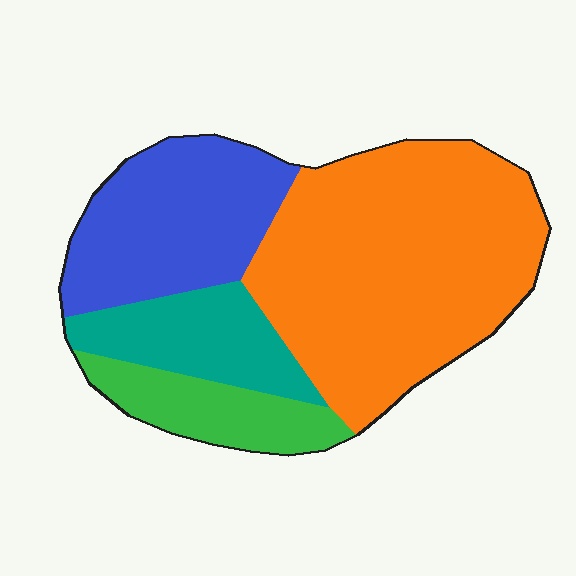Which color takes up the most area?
Orange, at roughly 50%.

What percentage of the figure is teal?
Teal covers roughly 15% of the figure.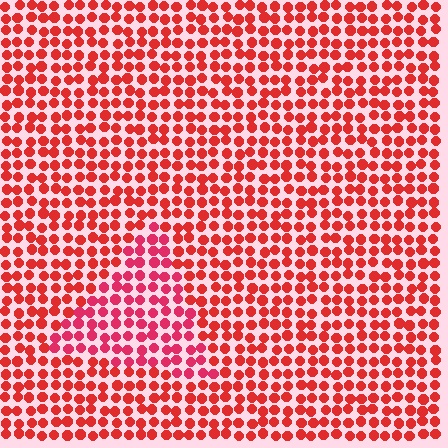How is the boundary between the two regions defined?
The boundary is defined purely by a slight shift in hue (about 20 degrees). Spacing, size, and orientation are identical on both sides.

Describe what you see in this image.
The image is filled with small red elements in a uniform arrangement. A triangle-shaped region is visible where the elements are tinted to a slightly different hue, forming a subtle color boundary.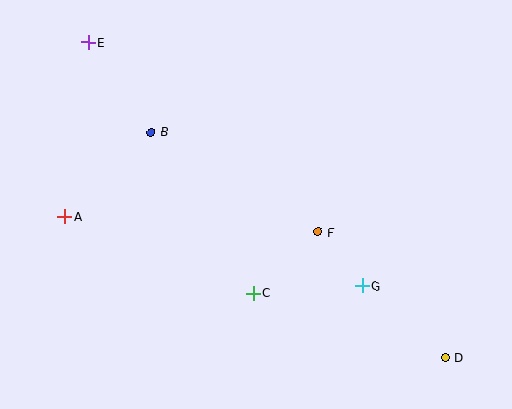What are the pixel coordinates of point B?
Point B is at (151, 132).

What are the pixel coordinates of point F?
Point F is at (318, 232).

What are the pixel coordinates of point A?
Point A is at (64, 217).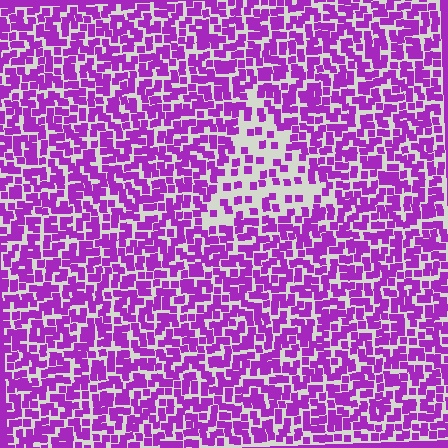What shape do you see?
I see a triangle.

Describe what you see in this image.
The image contains small purple elements arranged at two different densities. A triangle-shaped region is visible where the elements are less densely packed than the surrounding area.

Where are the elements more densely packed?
The elements are more densely packed outside the triangle boundary.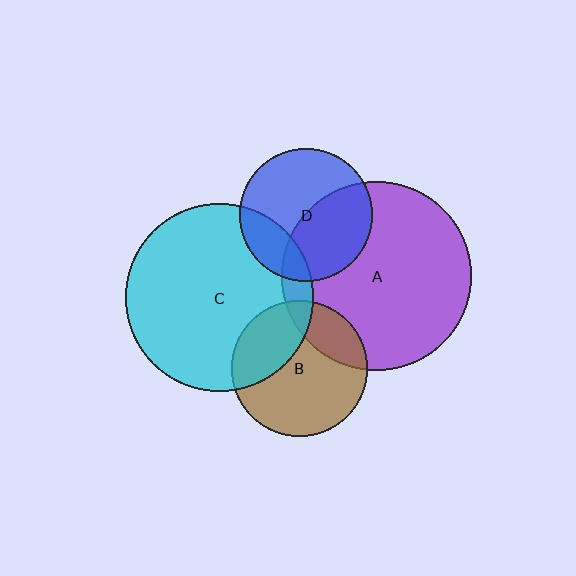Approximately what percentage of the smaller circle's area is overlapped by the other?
Approximately 5%.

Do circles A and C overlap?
Yes.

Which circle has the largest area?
Circle A (purple).